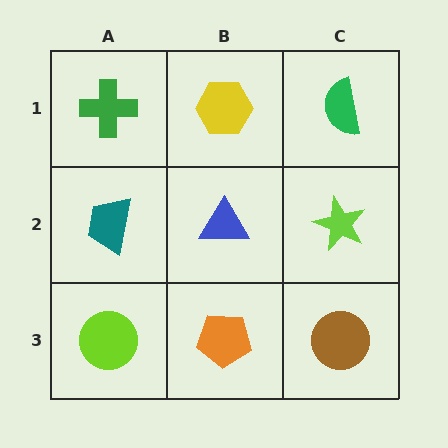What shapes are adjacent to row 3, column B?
A blue triangle (row 2, column B), a lime circle (row 3, column A), a brown circle (row 3, column C).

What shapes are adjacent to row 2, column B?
A yellow hexagon (row 1, column B), an orange pentagon (row 3, column B), a teal trapezoid (row 2, column A), a lime star (row 2, column C).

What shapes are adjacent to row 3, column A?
A teal trapezoid (row 2, column A), an orange pentagon (row 3, column B).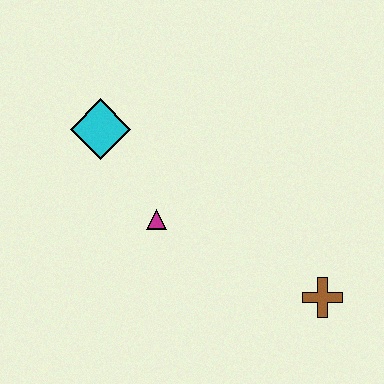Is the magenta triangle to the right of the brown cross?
No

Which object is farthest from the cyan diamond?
The brown cross is farthest from the cyan diamond.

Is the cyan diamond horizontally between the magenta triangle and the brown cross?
No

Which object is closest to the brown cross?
The magenta triangle is closest to the brown cross.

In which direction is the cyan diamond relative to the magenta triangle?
The cyan diamond is above the magenta triangle.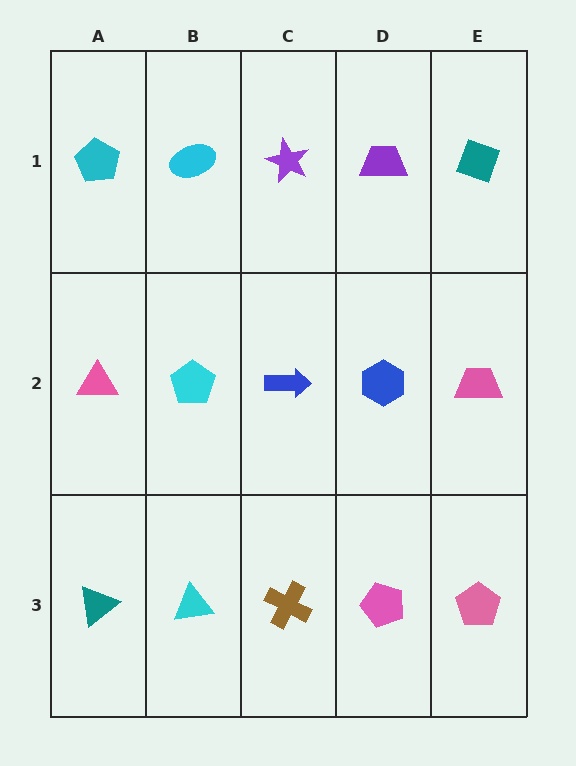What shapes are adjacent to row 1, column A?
A pink triangle (row 2, column A), a cyan ellipse (row 1, column B).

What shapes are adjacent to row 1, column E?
A pink trapezoid (row 2, column E), a purple trapezoid (row 1, column D).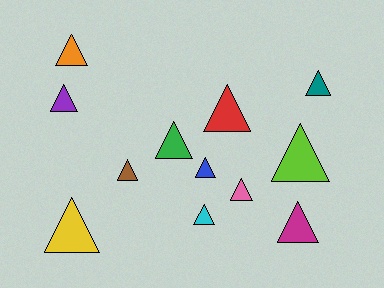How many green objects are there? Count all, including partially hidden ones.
There is 1 green object.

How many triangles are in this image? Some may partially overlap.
There are 12 triangles.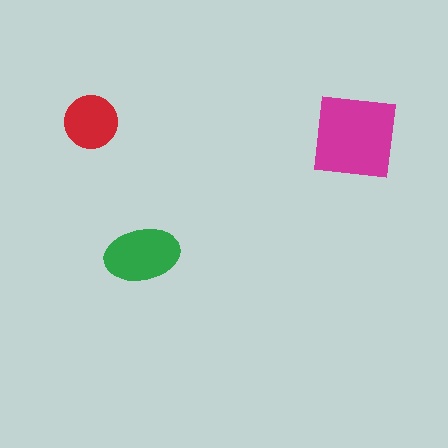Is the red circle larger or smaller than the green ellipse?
Smaller.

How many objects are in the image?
There are 3 objects in the image.